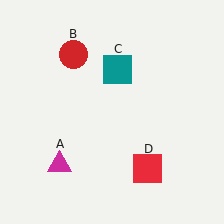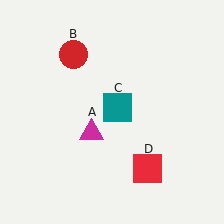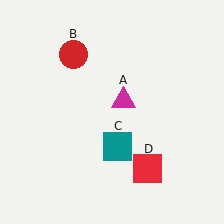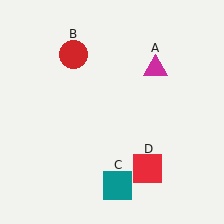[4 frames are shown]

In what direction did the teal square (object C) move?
The teal square (object C) moved down.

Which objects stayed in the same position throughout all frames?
Red circle (object B) and red square (object D) remained stationary.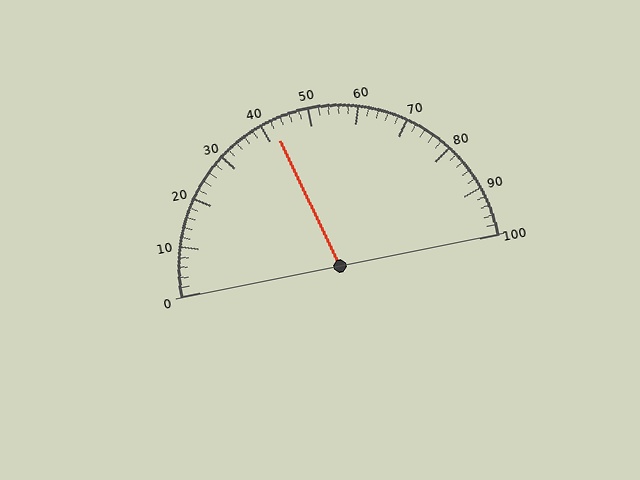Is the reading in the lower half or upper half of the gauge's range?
The reading is in the lower half of the range (0 to 100).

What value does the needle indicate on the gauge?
The needle indicates approximately 42.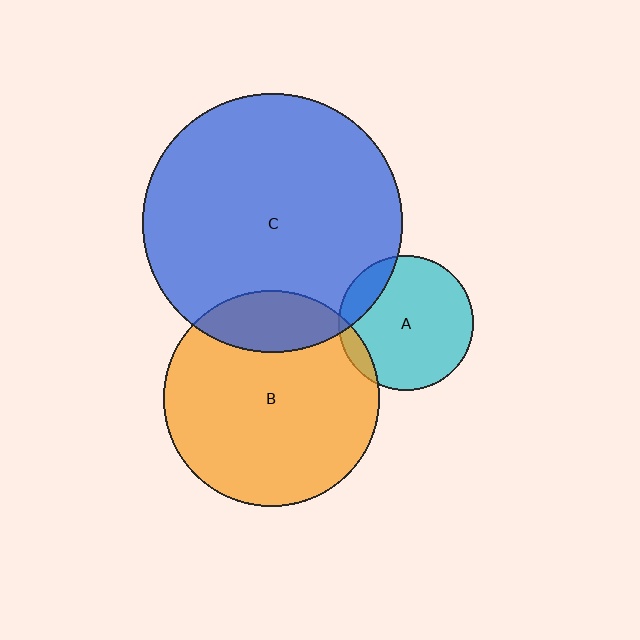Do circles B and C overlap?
Yes.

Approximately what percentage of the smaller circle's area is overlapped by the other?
Approximately 20%.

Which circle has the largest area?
Circle C (blue).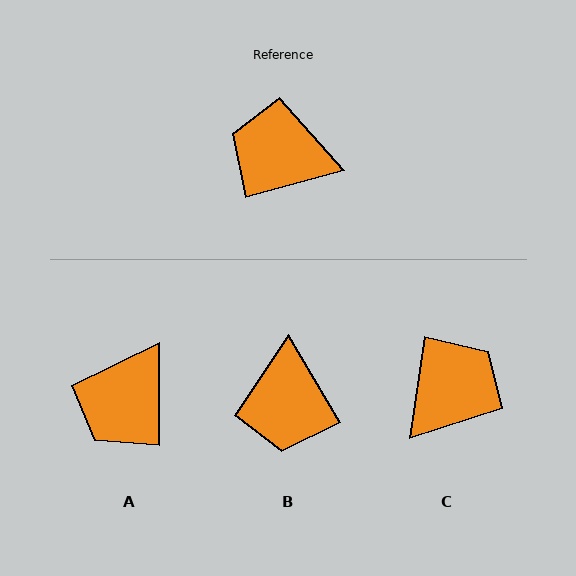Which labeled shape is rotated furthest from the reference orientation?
C, about 114 degrees away.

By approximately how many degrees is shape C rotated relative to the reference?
Approximately 114 degrees clockwise.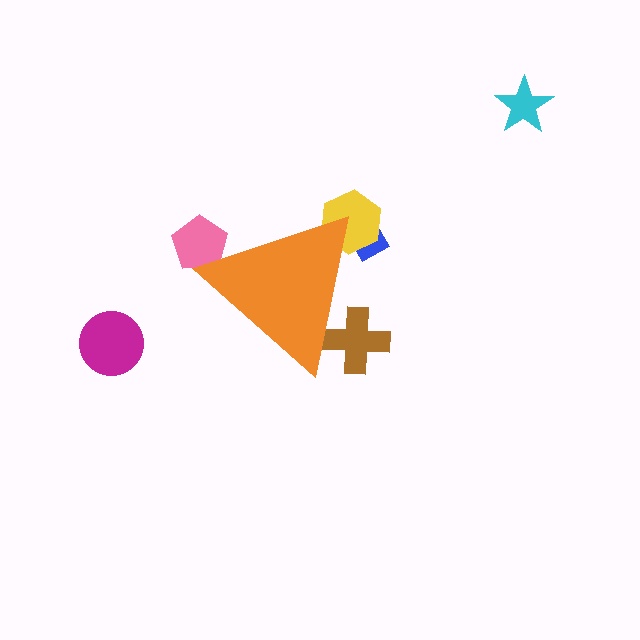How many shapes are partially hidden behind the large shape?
4 shapes are partially hidden.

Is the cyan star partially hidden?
No, the cyan star is fully visible.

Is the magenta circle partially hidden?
No, the magenta circle is fully visible.